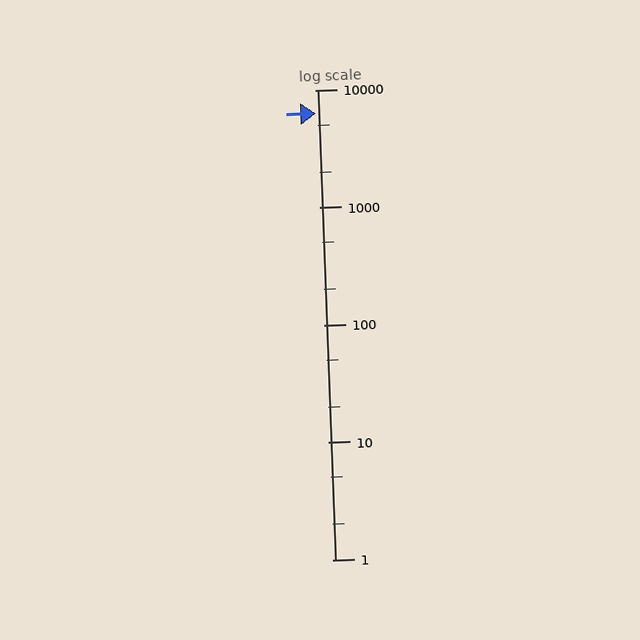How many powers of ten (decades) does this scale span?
The scale spans 4 decades, from 1 to 10000.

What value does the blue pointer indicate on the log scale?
The pointer indicates approximately 6300.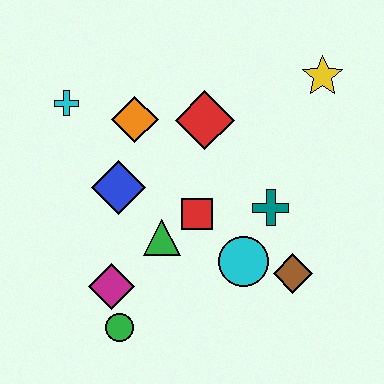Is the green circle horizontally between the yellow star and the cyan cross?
Yes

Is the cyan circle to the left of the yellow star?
Yes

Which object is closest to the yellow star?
The red diamond is closest to the yellow star.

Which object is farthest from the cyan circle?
The cyan cross is farthest from the cyan circle.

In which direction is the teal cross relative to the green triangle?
The teal cross is to the right of the green triangle.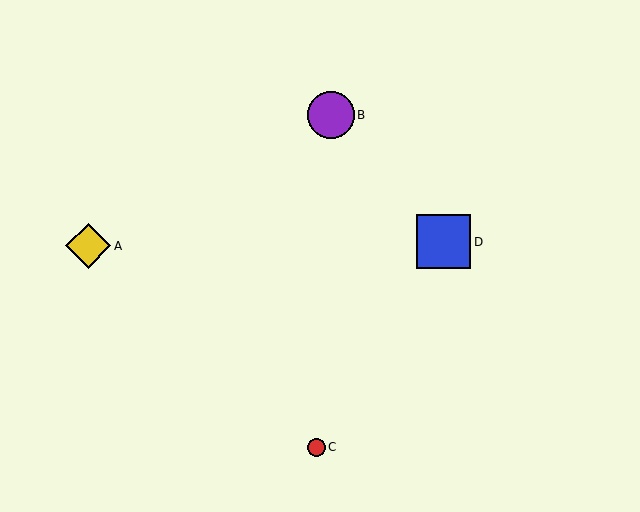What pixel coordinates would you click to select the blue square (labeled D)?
Click at (444, 242) to select the blue square D.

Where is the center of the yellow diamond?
The center of the yellow diamond is at (88, 246).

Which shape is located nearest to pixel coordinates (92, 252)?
The yellow diamond (labeled A) at (88, 246) is nearest to that location.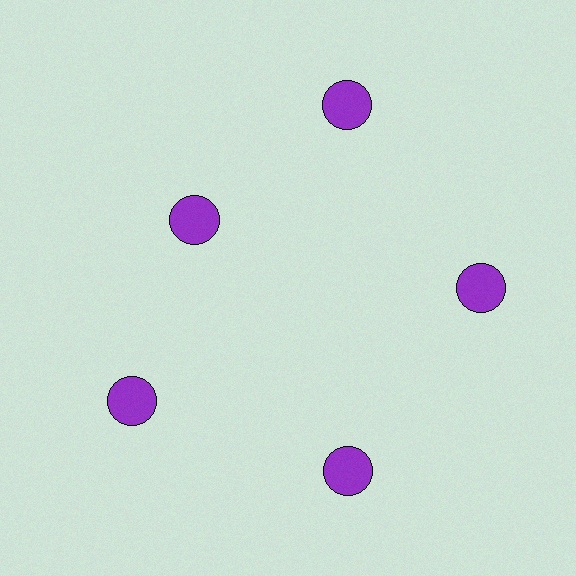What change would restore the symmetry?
The symmetry would be restored by moving it outward, back onto the ring so that all 5 circles sit at equal angles and equal distance from the center.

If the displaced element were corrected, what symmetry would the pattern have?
It would have 5-fold rotational symmetry — the pattern would map onto itself every 72 degrees.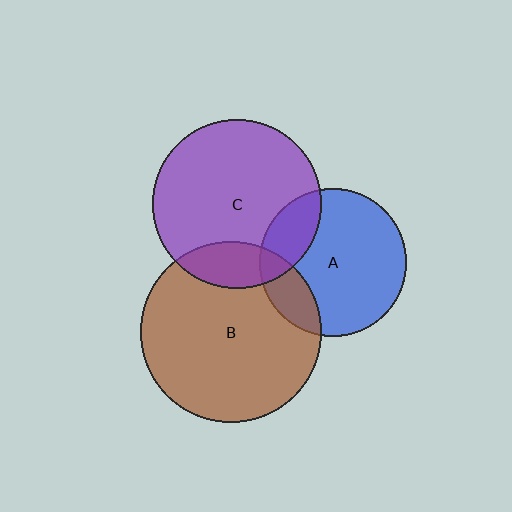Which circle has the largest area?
Circle B (brown).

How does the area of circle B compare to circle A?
Approximately 1.5 times.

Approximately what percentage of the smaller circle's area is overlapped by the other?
Approximately 20%.